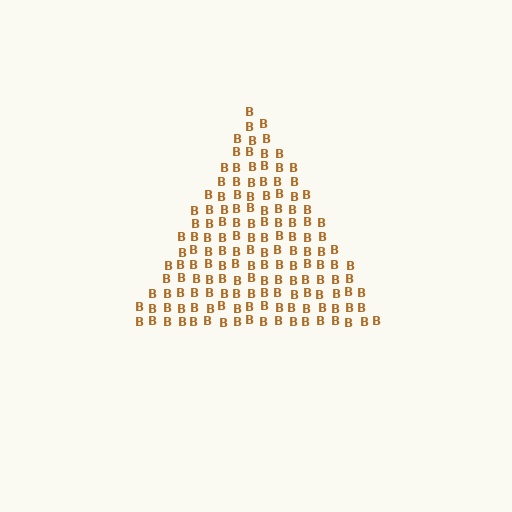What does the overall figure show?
The overall figure shows a triangle.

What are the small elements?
The small elements are letter B's.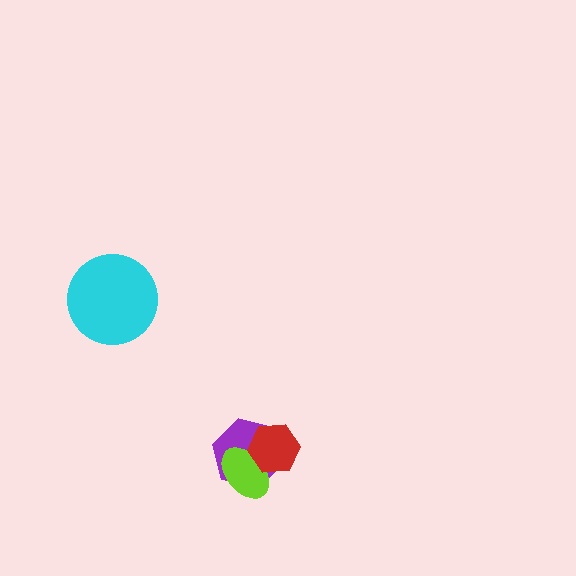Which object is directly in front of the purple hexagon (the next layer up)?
The lime ellipse is directly in front of the purple hexagon.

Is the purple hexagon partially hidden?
Yes, it is partially covered by another shape.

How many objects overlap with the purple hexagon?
2 objects overlap with the purple hexagon.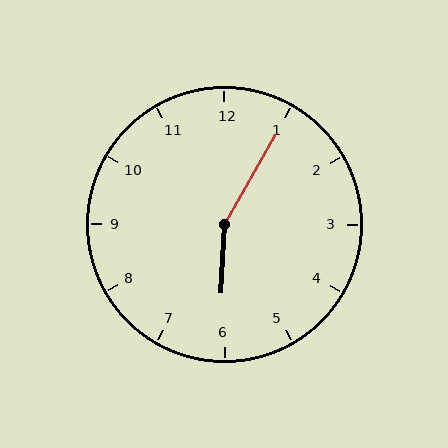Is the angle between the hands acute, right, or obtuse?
It is obtuse.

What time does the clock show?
6:05.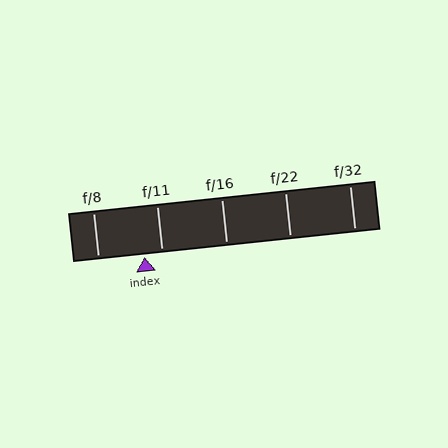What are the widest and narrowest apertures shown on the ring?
The widest aperture shown is f/8 and the narrowest is f/32.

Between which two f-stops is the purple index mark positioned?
The index mark is between f/8 and f/11.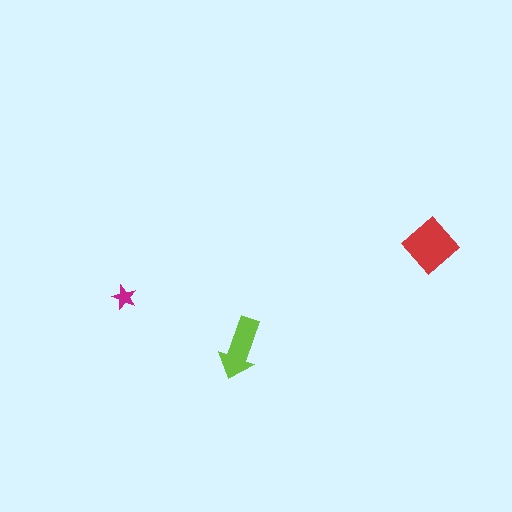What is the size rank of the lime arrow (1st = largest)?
2nd.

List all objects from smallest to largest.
The magenta star, the lime arrow, the red diamond.